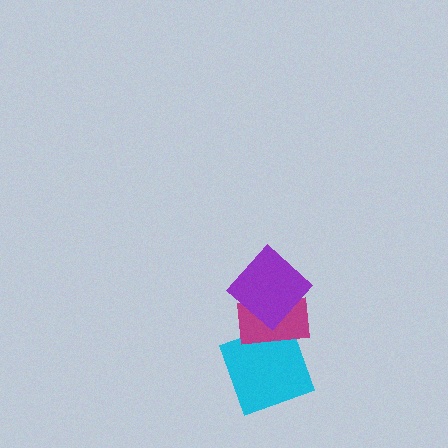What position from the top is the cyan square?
The cyan square is 3rd from the top.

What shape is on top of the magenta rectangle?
The purple diamond is on top of the magenta rectangle.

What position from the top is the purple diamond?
The purple diamond is 1st from the top.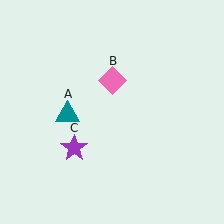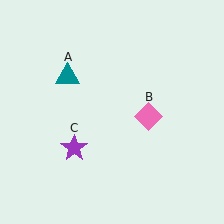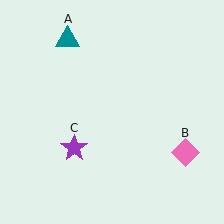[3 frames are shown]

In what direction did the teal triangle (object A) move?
The teal triangle (object A) moved up.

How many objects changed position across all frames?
2 objects changed position: teal triangle (object A), pink diamond (object B).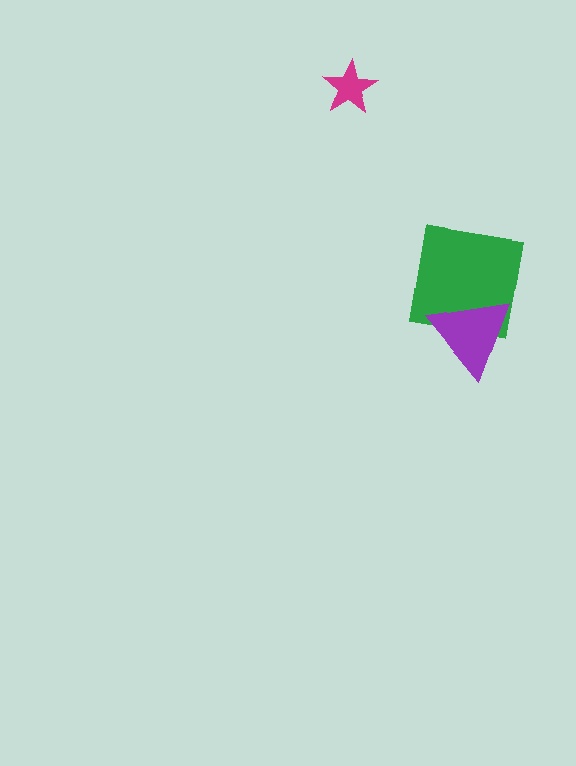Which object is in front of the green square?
The purple triangle is in front of the green square.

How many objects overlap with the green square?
1 object overlaps with the green square.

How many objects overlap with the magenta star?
0 objects overlap with the magenta star.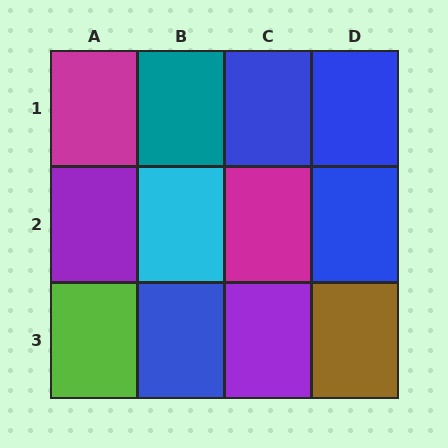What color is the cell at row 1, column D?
Blue.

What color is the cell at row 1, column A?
Magenta.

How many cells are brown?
1 cell is brown.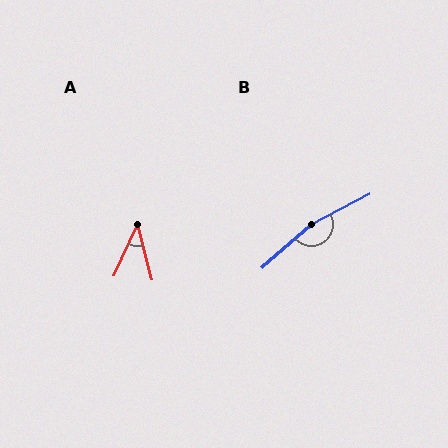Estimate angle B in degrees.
Approximately 166 degrees.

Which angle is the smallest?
A, at approximately 39 degrees.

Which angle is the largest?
B, at approximately 166 degrees.